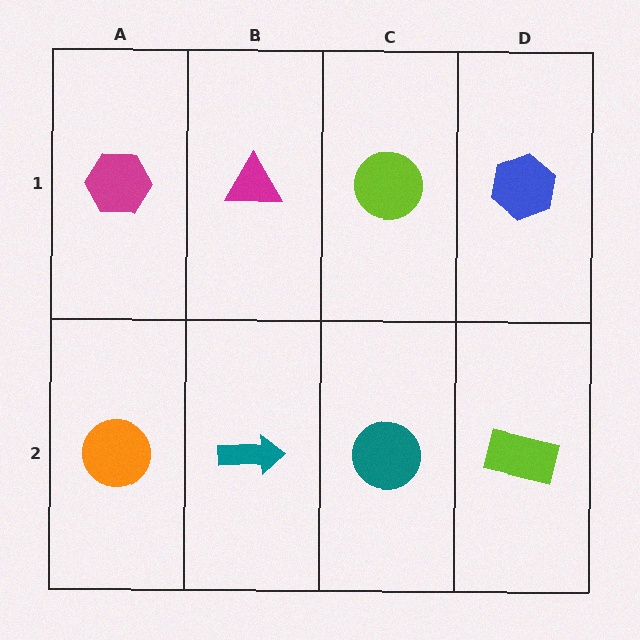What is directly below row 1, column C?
A teal circle.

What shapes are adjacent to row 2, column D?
A blue hexagon (row 1, column D), a teal circle (row 2, column C).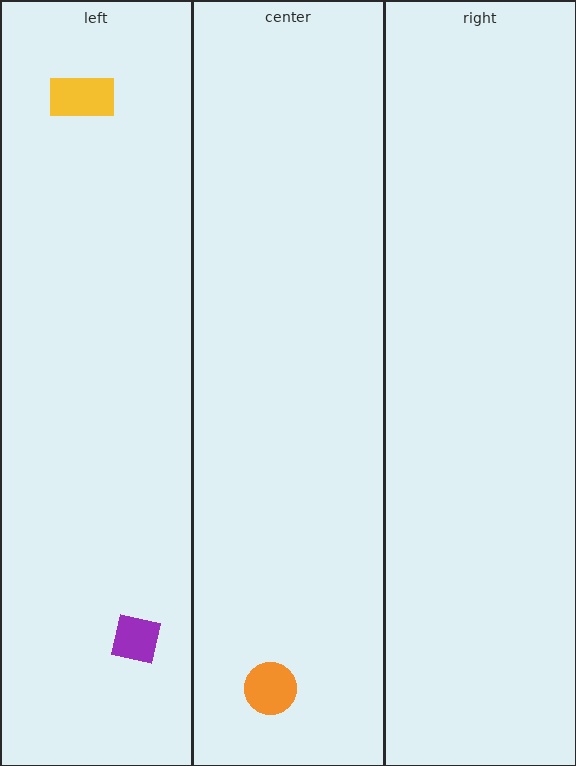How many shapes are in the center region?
1.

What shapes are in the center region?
The orange circle.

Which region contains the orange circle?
The center region.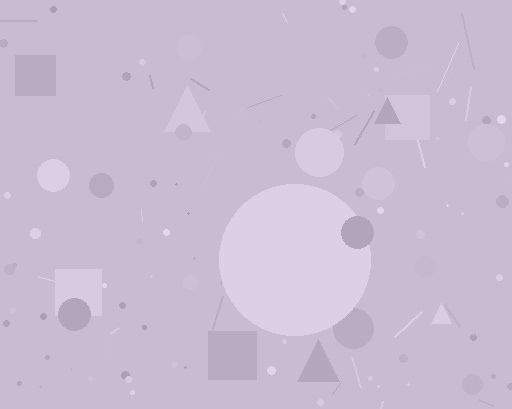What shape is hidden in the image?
A circle is hidden in the image.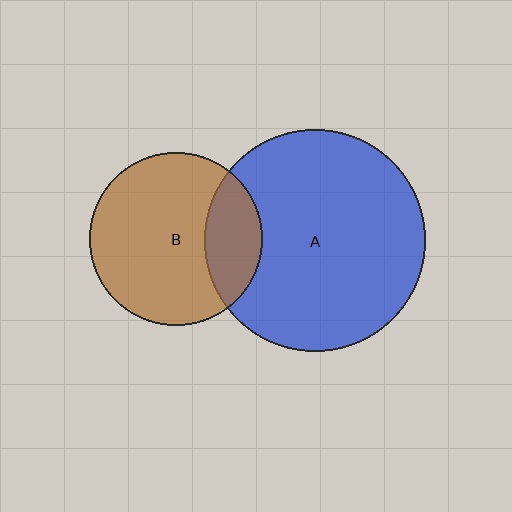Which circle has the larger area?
Circle A (blue).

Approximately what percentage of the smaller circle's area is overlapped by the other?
Approximately 25%.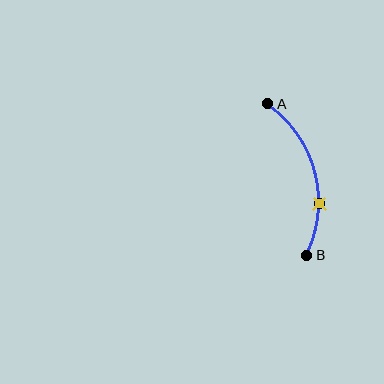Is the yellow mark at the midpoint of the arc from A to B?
No. The yellow mark lies on the arc but is closer to endpoint B. The arc midpoint would be at the point on the curve equidistant along the arc from both A and B.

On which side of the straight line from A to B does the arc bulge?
The arc bulges to the right of the straight line connecting A and B.